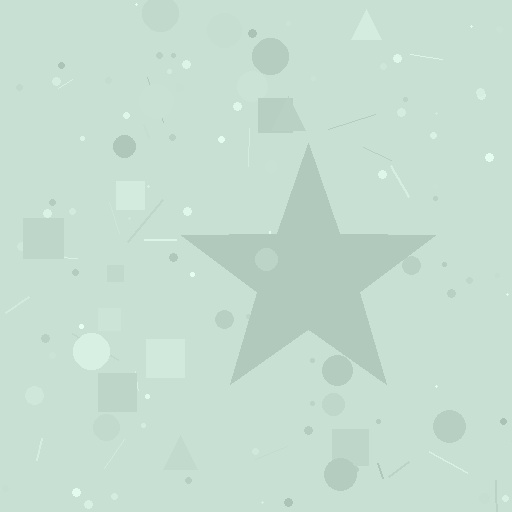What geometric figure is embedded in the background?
A star is embedded in the background.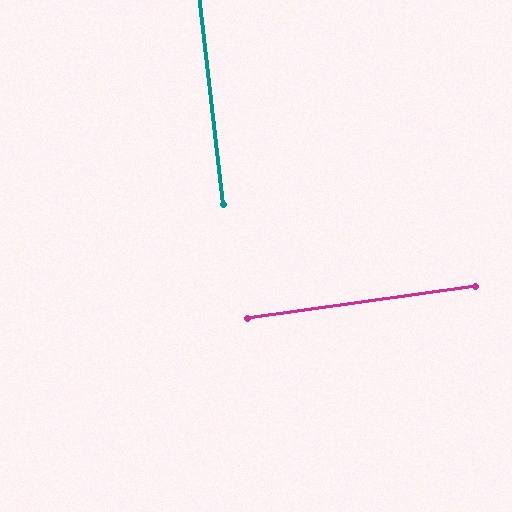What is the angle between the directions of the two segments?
Approximately 88 degrees.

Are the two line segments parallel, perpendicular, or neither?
Perpendicular — they meet at approximately 88°.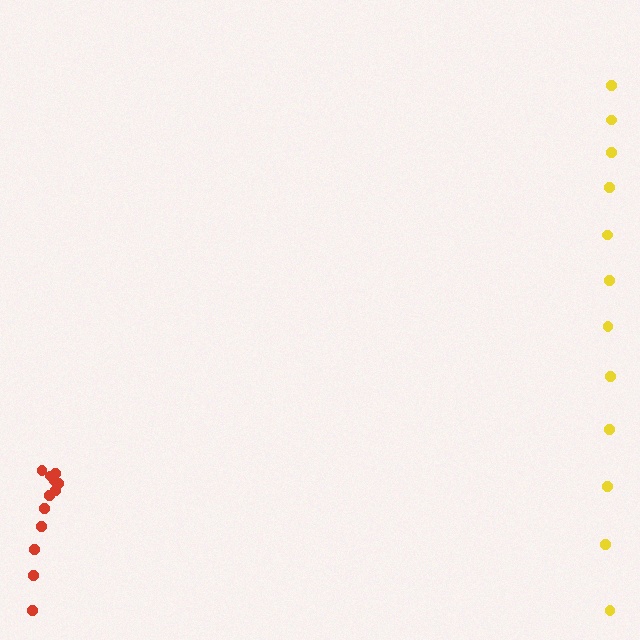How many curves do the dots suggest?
There are 2 distinct paths.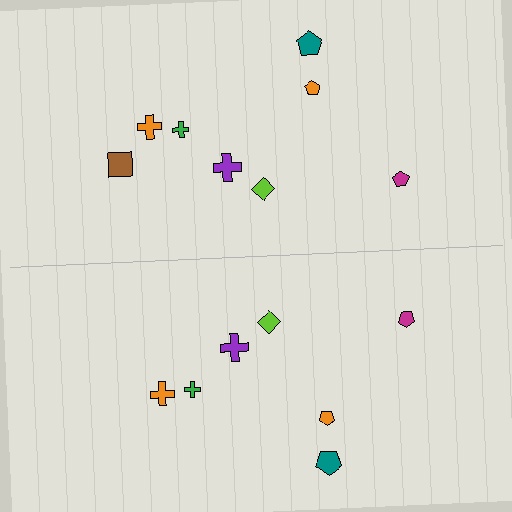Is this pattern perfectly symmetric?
No, the pattern is not perfectly symmetric. A brown square is missing from the bottom side.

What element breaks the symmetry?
A brown square is missing from the bottom side.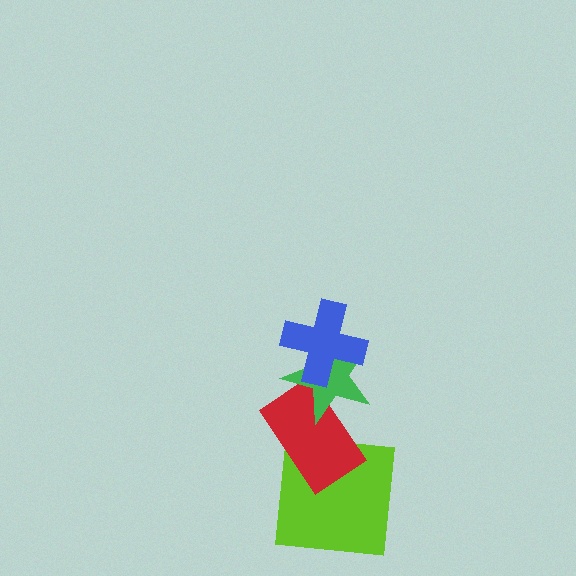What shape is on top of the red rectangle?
The green star is on top of the red rectangle.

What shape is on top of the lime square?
The red rectangle is on top of the lime square.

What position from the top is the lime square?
The lime square is 4th from the top.